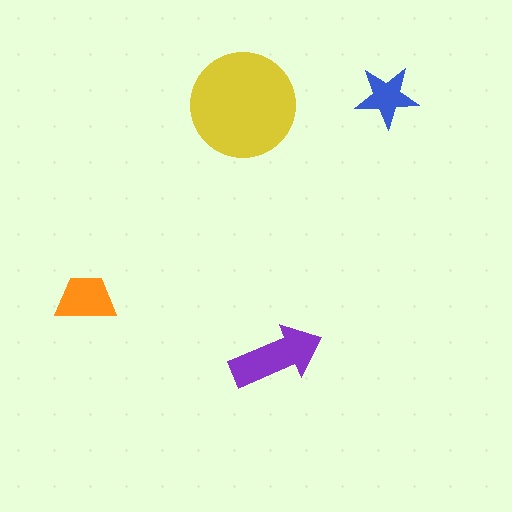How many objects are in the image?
There are 4 objects in the image.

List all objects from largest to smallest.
The yellow circle, the purple arrow, the orange trapezoid, the blue star.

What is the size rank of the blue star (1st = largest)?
4th.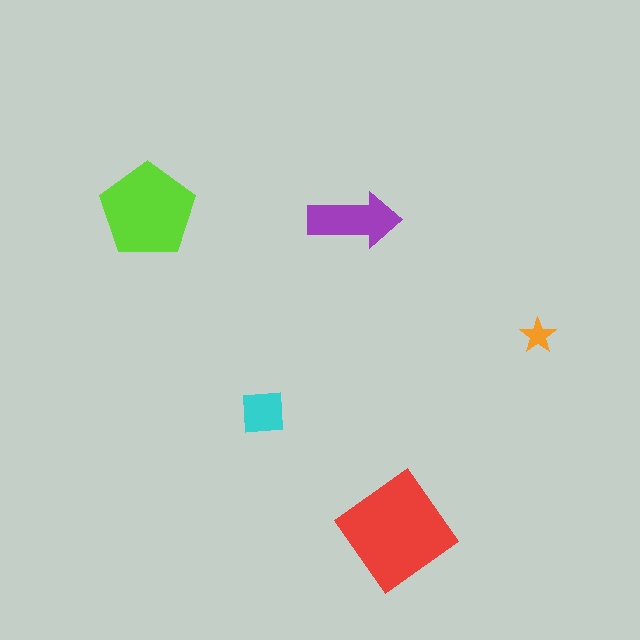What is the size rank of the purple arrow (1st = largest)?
3rd.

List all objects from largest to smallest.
The red diamond, the lime pentagon, the purple arrow, the cyan square, the orange star.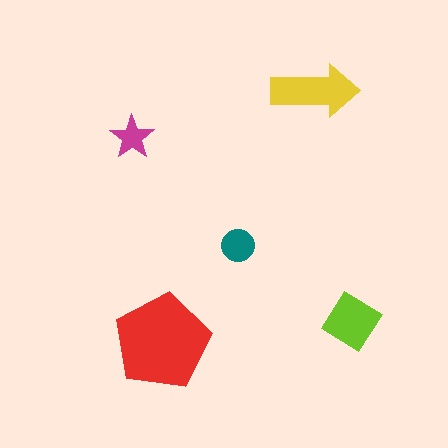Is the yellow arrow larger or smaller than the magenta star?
Larger.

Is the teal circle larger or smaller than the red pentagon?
Smaller.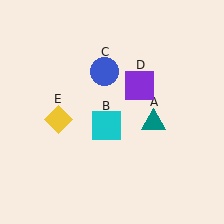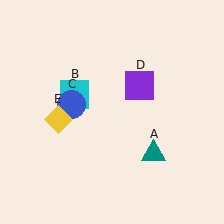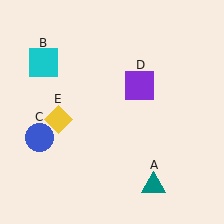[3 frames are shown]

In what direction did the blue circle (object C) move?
The blue circle (object C) moved down and to the left.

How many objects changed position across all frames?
3 objects changed position: teal triangle (object A), cyan square (object B), blue circle (object C).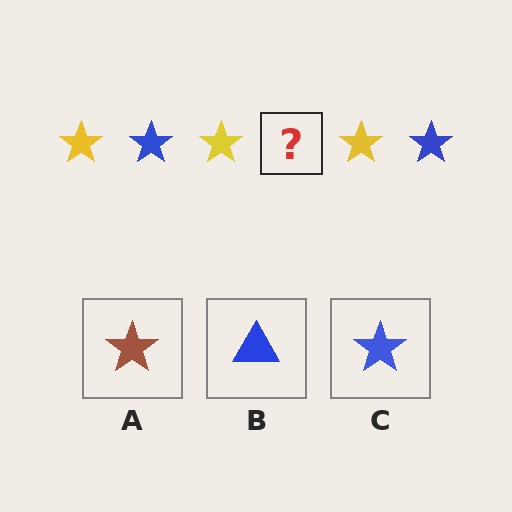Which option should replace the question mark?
Option C.